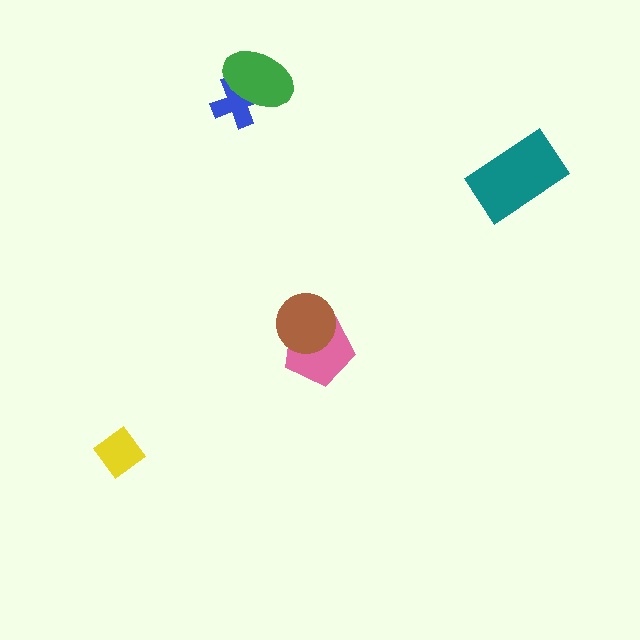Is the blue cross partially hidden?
Yes, it is partially covered by another shape.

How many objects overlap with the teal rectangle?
0 objects overlap with the teal rectangle.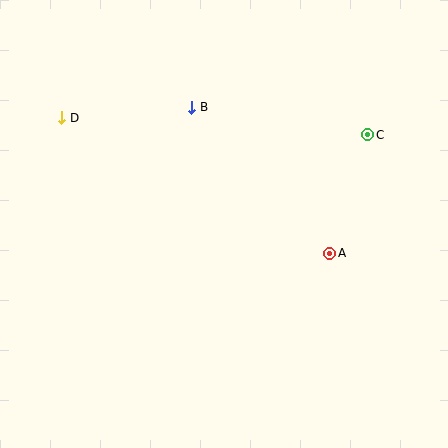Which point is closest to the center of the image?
Point A at (330, 253) is closest to the center.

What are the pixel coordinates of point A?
Point A is at (330, 253).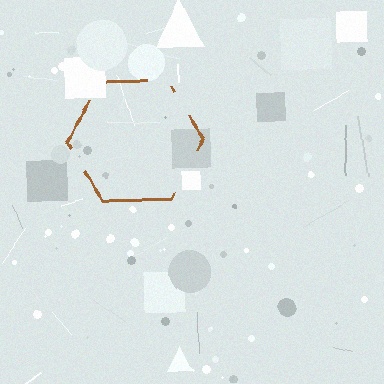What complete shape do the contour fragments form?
The contour fragments form a hexagon.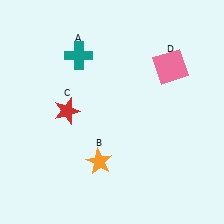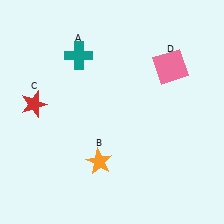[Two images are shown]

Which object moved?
The red star (C) moved left.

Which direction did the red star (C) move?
The red star (C) moved left.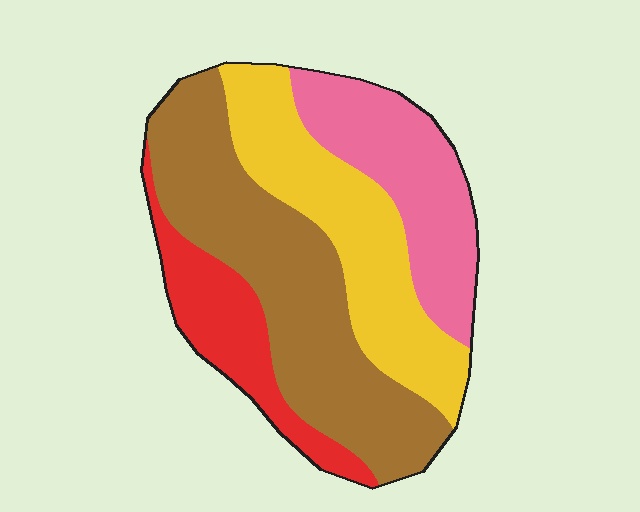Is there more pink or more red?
Pink.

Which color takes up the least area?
Red, at roughly 15%.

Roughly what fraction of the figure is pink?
Pink covers 21% of the figure.